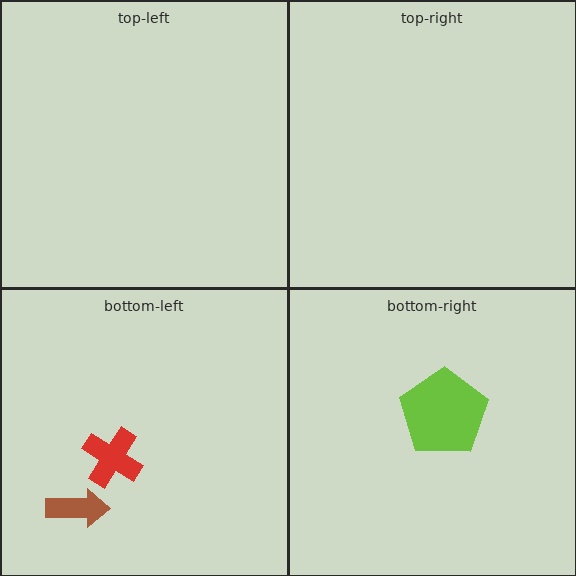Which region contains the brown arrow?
The bottom-left region.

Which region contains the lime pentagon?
The bottom-right region.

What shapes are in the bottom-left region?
The red cross, the brown arrow.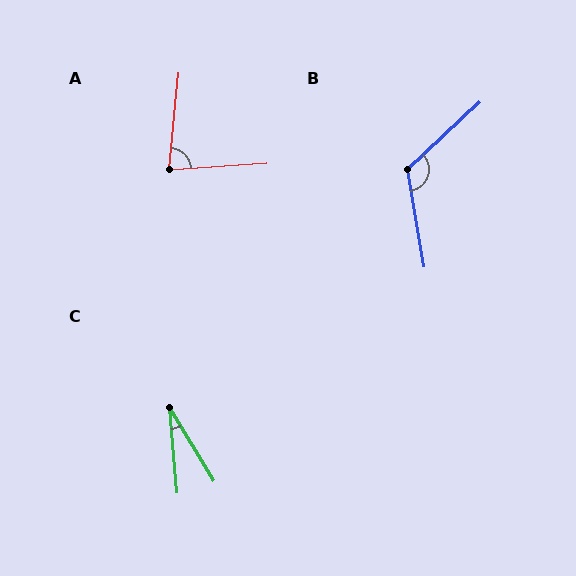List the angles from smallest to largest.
C (27°), A (81°), B (123°).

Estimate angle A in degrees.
Approximately 81 degrees.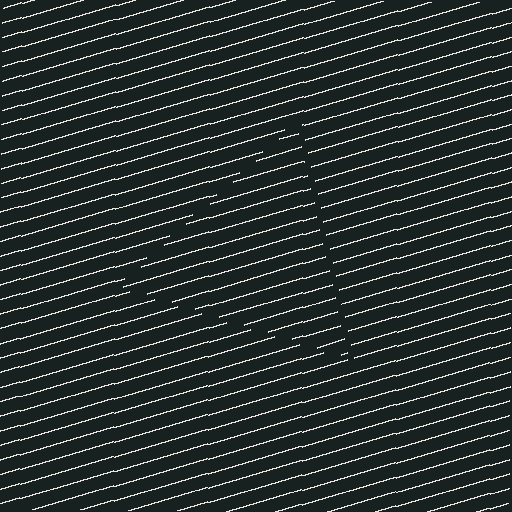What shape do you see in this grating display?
An illusory triangle. The interior of the shape contains the same grating, shifted by half a period — the contour is defined by the phase discontinuity where line-ends from the inner and outer gratings abut.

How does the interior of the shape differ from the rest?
The interior of the shape contains the same grating, shifted by half a period — the contour is defined by the phase discontinuity where line-ends from the inner and outer gratings abut.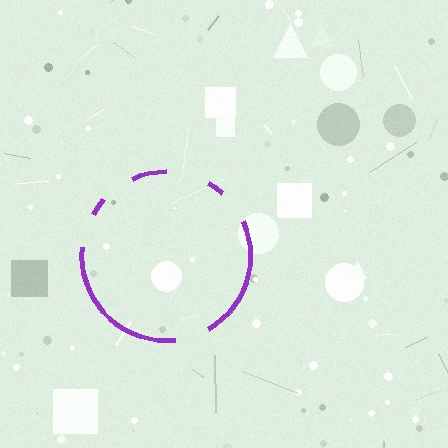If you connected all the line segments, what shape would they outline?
They would outline a circle.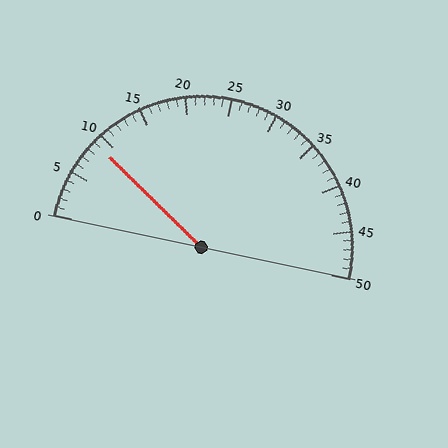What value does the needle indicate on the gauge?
The needle indicates approximately 9.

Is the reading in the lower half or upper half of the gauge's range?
The reading is in the lower half of the range (0 to 50).